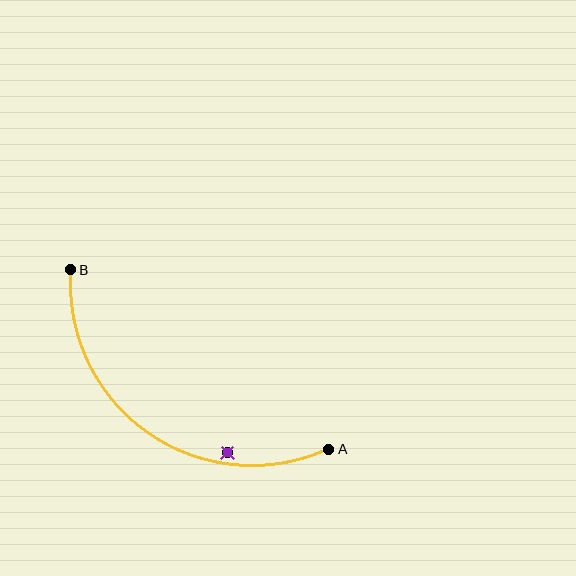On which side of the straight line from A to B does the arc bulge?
The arc bulges below and to the left of the straight line connecting A and B.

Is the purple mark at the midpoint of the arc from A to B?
No — the purple mark does not lie on the arc at all. It sits slightly inside the curve.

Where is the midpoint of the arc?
The arc midpoint is the point on the curve farthest from the straight line joining A and B. It sits below and to the left of that line.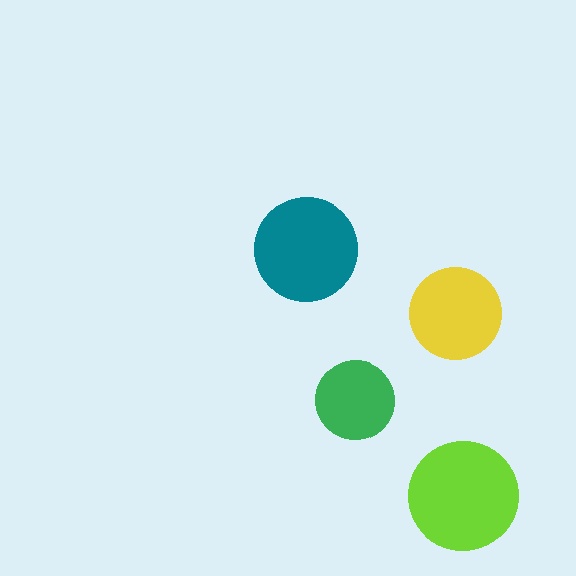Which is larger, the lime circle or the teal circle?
The lime one.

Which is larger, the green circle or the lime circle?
The lime one.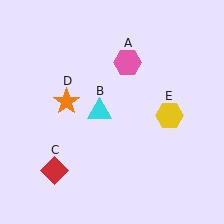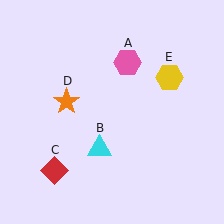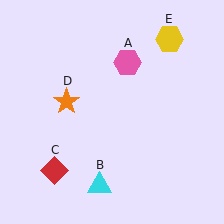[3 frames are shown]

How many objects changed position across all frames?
2 objects changed position: cyan triangle (object B), yellow hexagon (object E).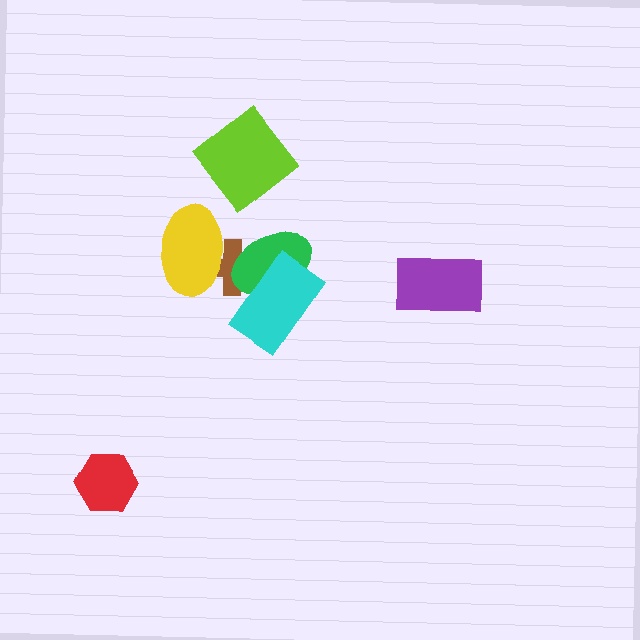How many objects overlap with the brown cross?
3 objects overlap with the brown cross.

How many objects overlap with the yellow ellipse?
1 object overlaps with the yellow ellipse.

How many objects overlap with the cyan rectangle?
2 objects overlap with the cyan rectangle.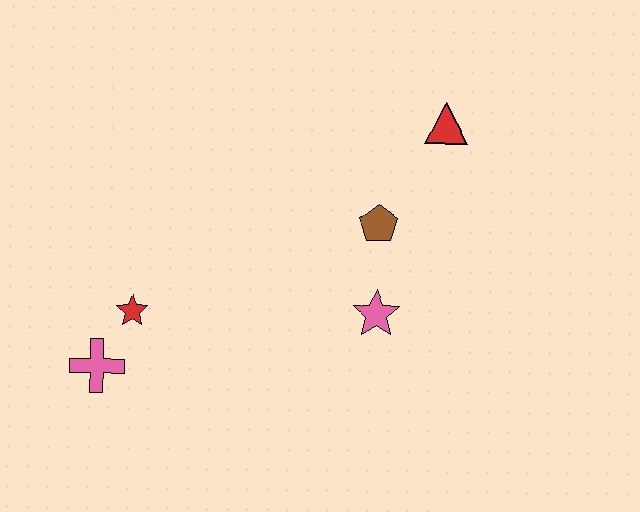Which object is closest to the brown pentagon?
The pink star is closest to the brown pentagon.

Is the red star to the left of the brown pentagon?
Yes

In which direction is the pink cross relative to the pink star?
The pink cross is to the left of the pink star.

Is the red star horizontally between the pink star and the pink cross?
Yes